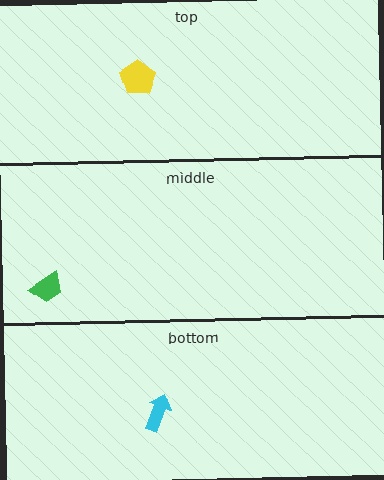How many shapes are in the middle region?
1.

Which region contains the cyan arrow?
The bottom region.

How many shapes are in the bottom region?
1.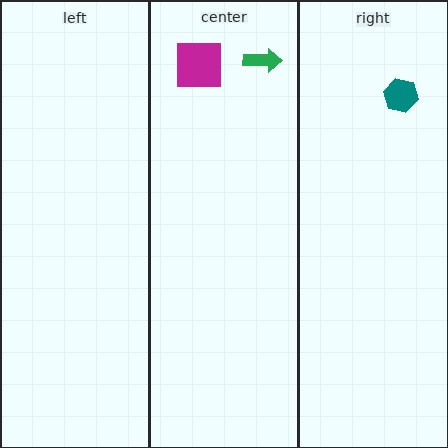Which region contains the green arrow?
The center region.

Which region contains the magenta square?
The center region.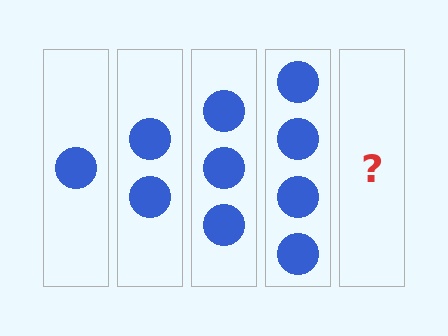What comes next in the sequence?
The next element should be 5 circles.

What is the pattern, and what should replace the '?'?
The pattern is that each step adds one more circle. The '?' should be 5 circles.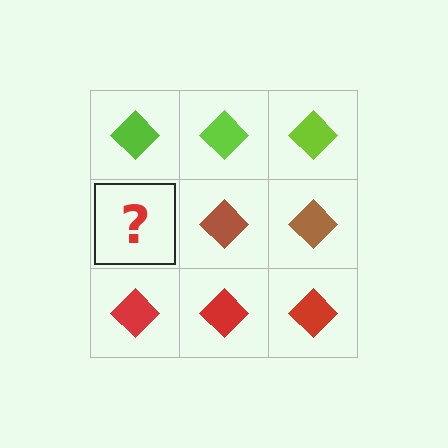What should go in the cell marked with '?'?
The missing cell should contain a brown diamond.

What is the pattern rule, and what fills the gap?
The rule is that each row has a consistent color. The gap should be filled with a brown diamond.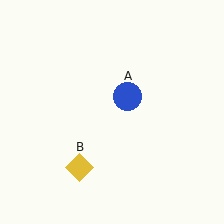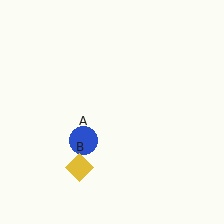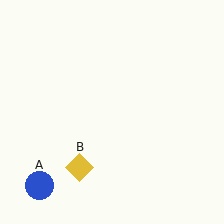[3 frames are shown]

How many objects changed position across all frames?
1 object changed position: blue circle (object A).